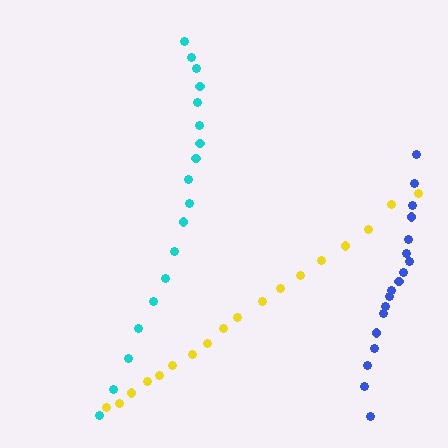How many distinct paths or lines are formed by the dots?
There are 3 distinct paths.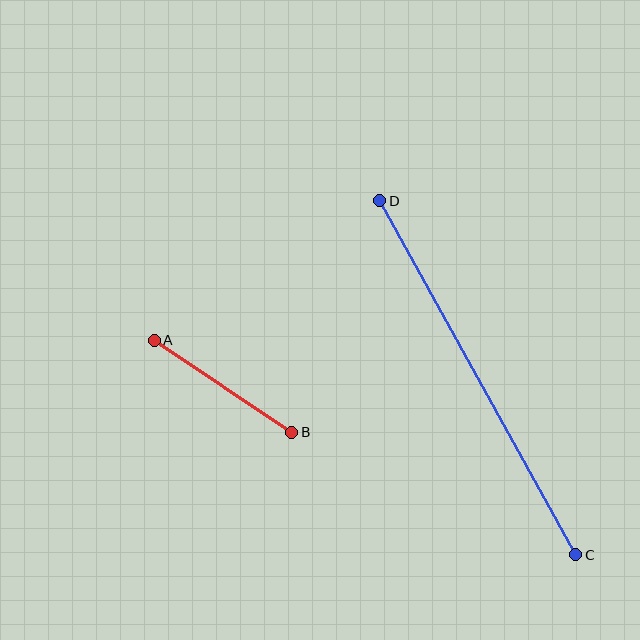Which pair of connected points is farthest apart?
Points C and D are farthest apart.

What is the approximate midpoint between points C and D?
The midpoint is at approximately (478, 378) pixels.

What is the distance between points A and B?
The distance is approximately 165 pixels.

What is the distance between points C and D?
The distance is approximately 404 pixels.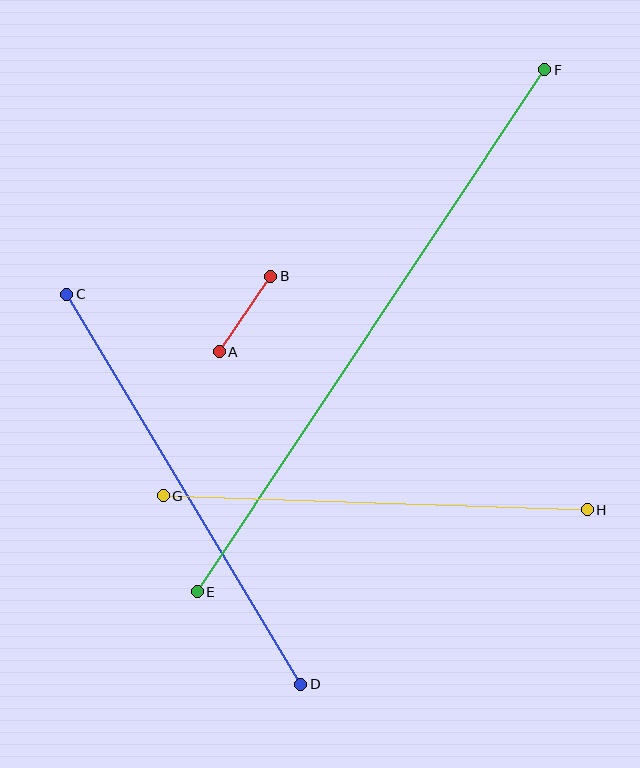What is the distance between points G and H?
The distance is approximately 424 pixels.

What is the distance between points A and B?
The distance is approximately 91 pixels.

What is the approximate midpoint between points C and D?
The midpoint is at approximately (184, 489) pixels.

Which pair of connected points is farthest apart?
Points E and F are farthest apart.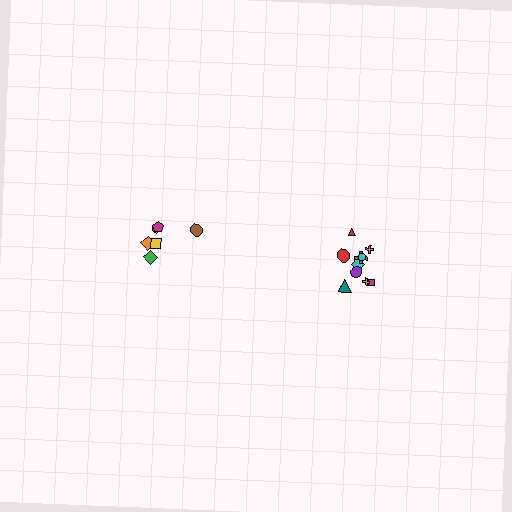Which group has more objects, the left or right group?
The right group.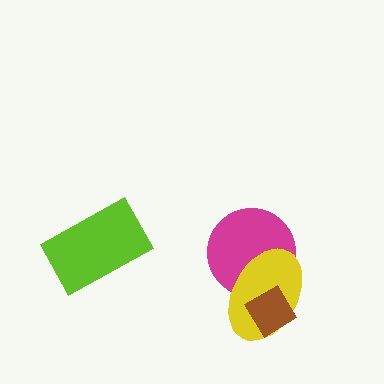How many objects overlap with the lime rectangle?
0 objects overlap with the lime rectangle.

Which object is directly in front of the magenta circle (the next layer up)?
The yellow ellipse is directly in front of the magenta circle.